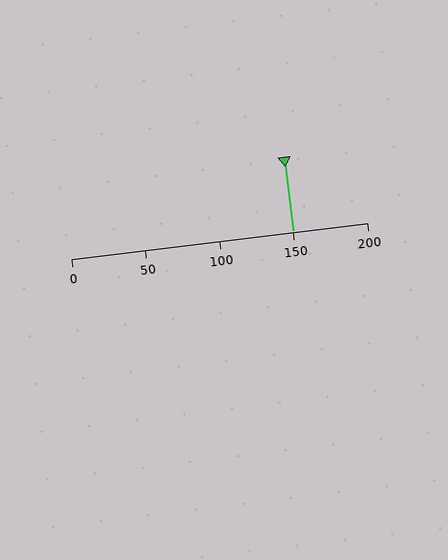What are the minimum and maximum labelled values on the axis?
The axis runs from 0 to 200.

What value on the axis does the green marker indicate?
The marker indicates approximately 150.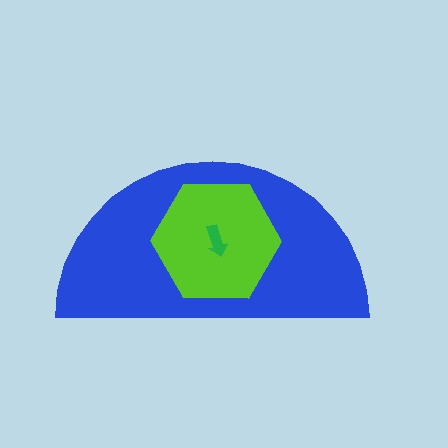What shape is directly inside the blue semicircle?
The lime hexagon.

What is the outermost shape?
The blue semicircle.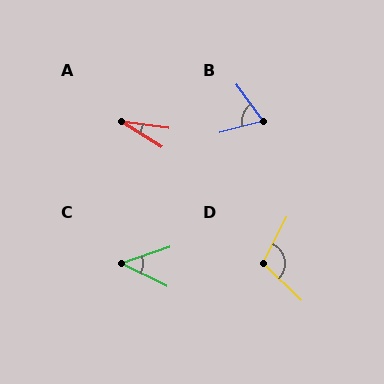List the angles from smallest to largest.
A (24°), C (46°), B (69°), D (108°).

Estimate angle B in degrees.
Approximately 69 degrees.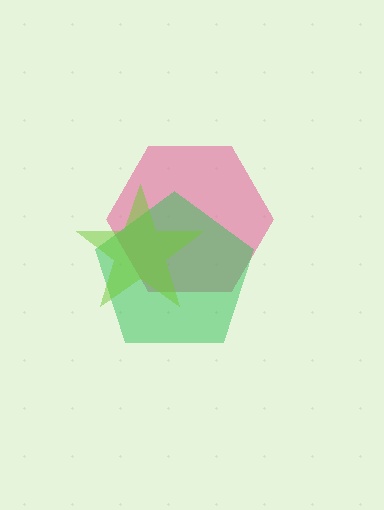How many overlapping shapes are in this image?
There are 3 overlapping shapes in the image.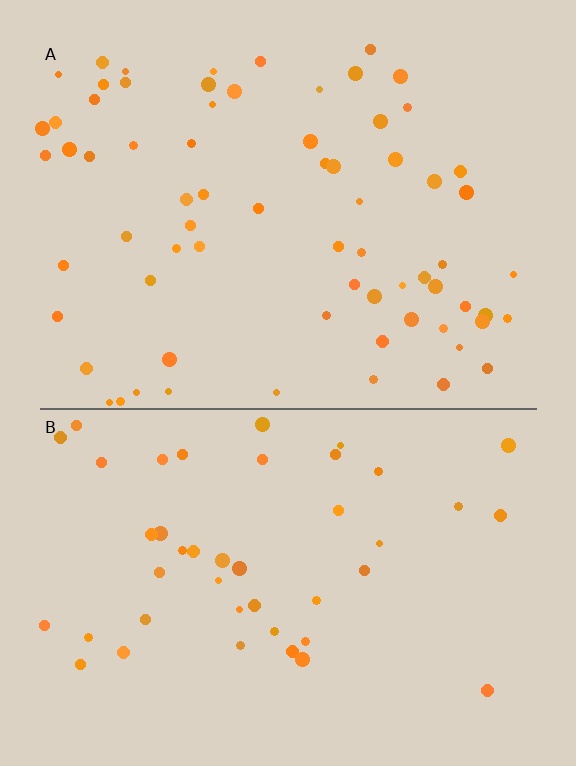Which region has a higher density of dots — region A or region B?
A (the top).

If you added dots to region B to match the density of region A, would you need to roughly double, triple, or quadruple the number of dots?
Approximately double.